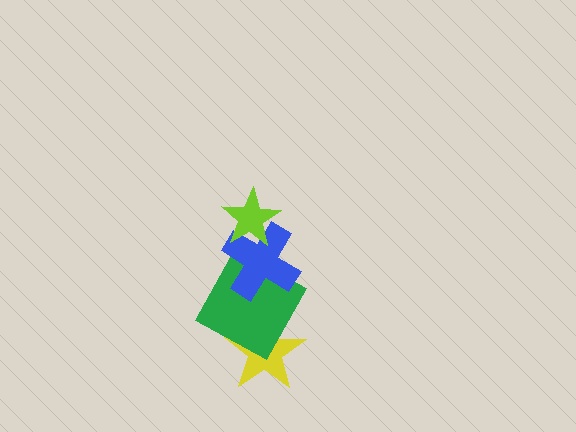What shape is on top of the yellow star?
The green square is on top of the yellow star.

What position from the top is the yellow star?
The yellow star is 4th from the top.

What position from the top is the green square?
The green square is 3rd from the top.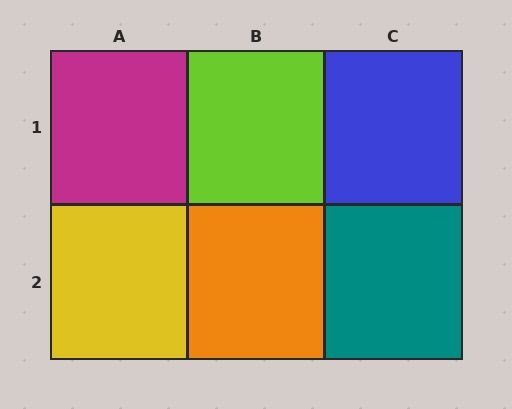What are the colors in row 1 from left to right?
Magenta, lime, blue.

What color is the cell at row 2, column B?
Orange.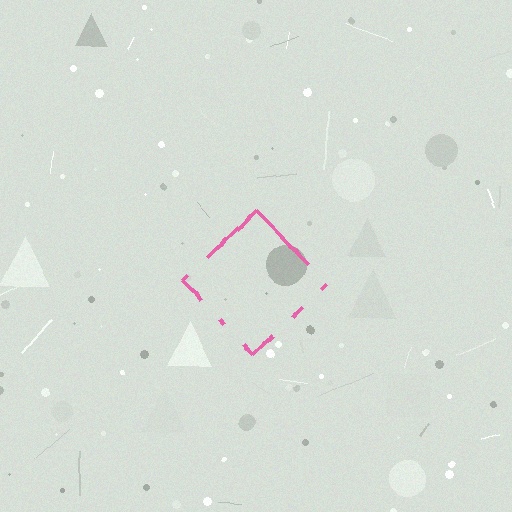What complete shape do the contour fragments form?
The contour fragments form a diamond.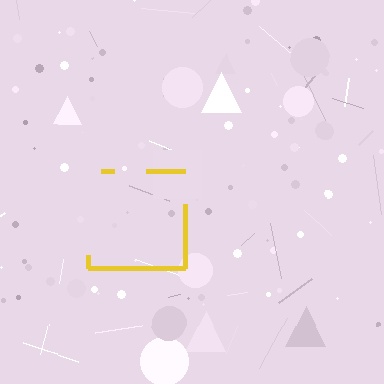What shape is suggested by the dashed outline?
The dashed outline suggests a square.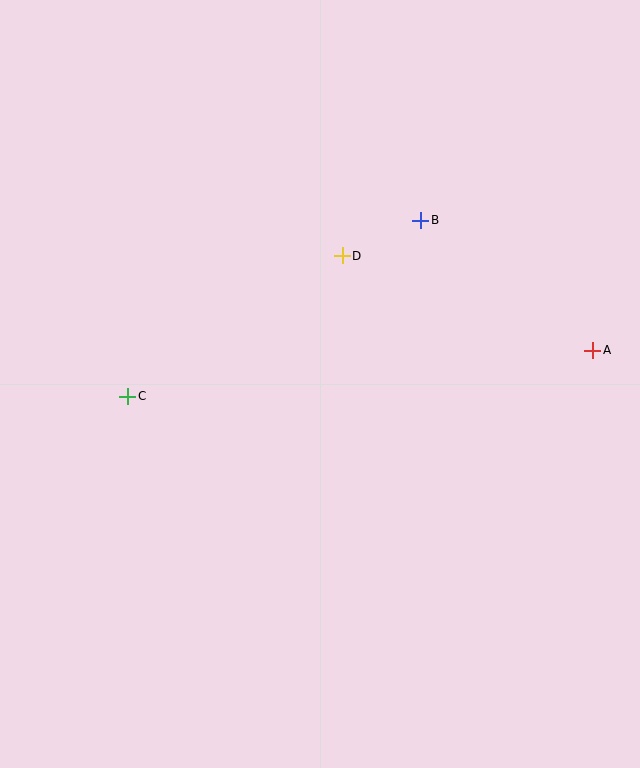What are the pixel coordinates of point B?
Point B is at (421, 220).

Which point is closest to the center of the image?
Point D at (342, 256) is closest to the center.